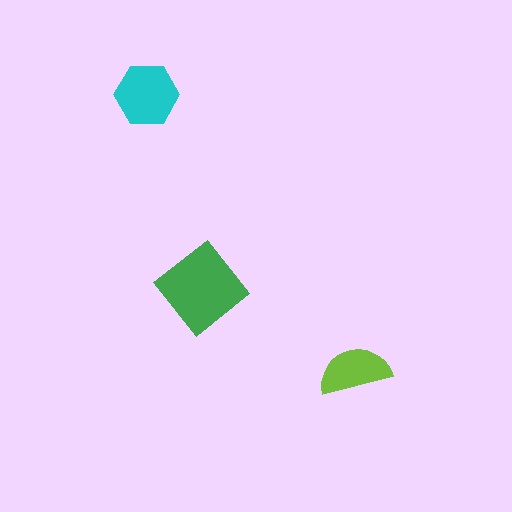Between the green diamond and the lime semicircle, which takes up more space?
The green diamond.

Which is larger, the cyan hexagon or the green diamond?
The green diamond.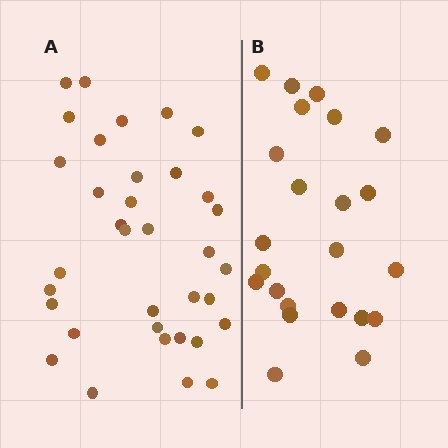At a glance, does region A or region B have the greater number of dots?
Region A (the left region) has more dots.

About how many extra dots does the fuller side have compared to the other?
Region A has roughly 12 or so more dots than region B.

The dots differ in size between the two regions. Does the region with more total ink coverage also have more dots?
No. Region B has more total ink coverage because its dots are larger, but region A actually contains more individual dots. Total area can be misleading — the number of items is what matters here.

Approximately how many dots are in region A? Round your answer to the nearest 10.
About 40 dots. (The exact count is 35, which rounds to 40.)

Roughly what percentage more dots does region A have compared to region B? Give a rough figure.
About 50% more.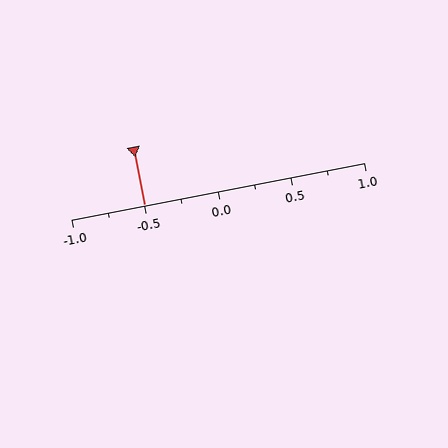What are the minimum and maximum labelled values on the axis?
The axis runs from -1.0 to 1.0.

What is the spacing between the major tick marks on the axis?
The major ticks are spaced 0.5 apart.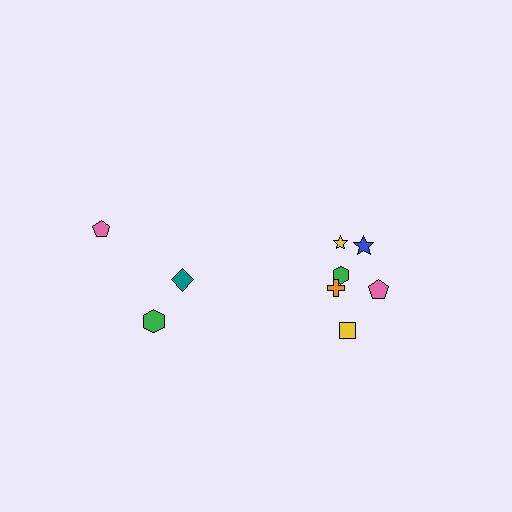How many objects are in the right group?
There are 6 objects.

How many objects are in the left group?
There are 3 objects.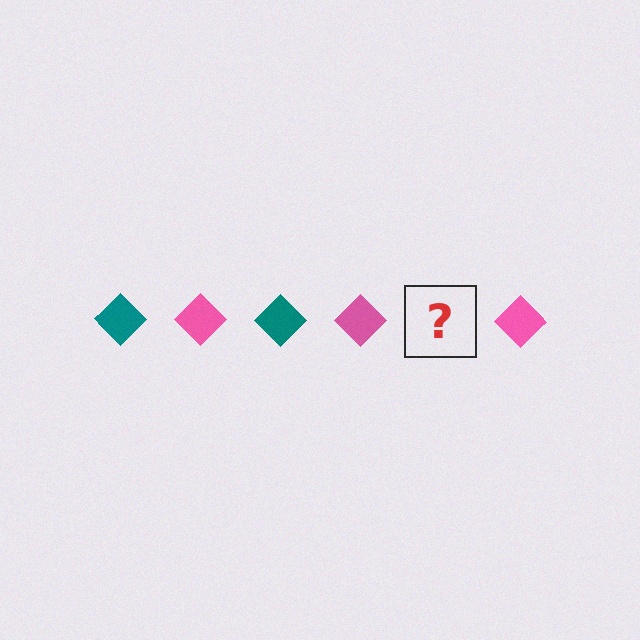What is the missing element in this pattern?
The missing element is a teal diamond.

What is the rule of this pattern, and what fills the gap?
The rule is that the pattern cycles through teal, pink diamonds. The gap should be filled with a teal diamond.